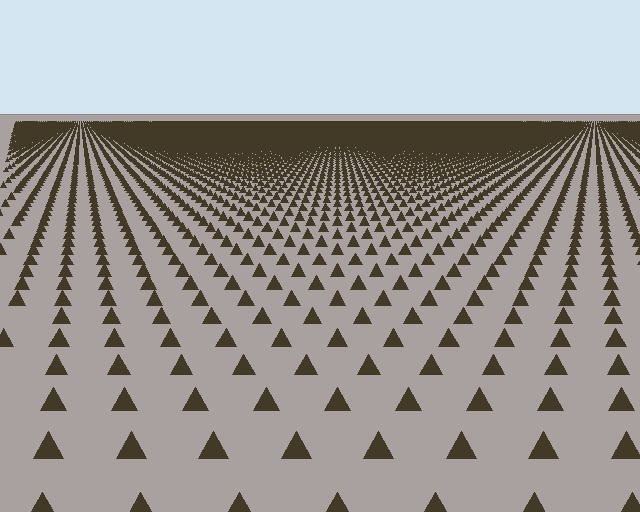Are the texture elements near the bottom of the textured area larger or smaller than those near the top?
Larger. Near the bottom, elements are closer to the viewer and appear at a bigger on-screen size.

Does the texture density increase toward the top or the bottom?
Density increases toward the top.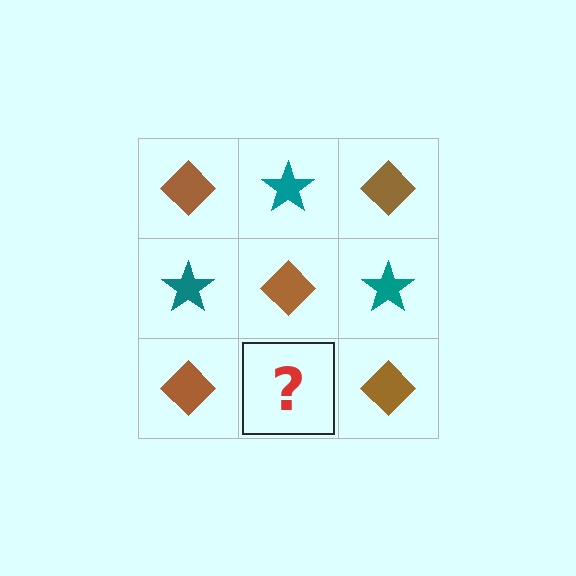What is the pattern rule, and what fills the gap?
The rule is that it alternates brown diamond and teal star in a checkerboard pattern. The gap should be filled with a teal star.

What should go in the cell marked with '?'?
The missing cell should contain a teal star.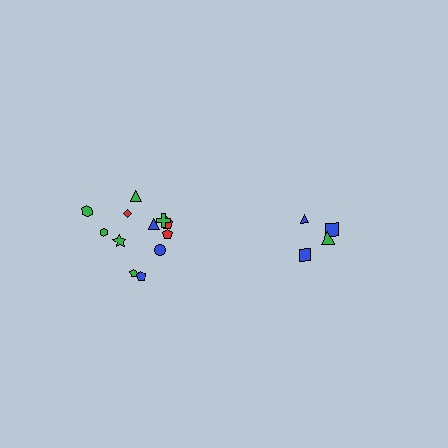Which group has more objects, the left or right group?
The left group.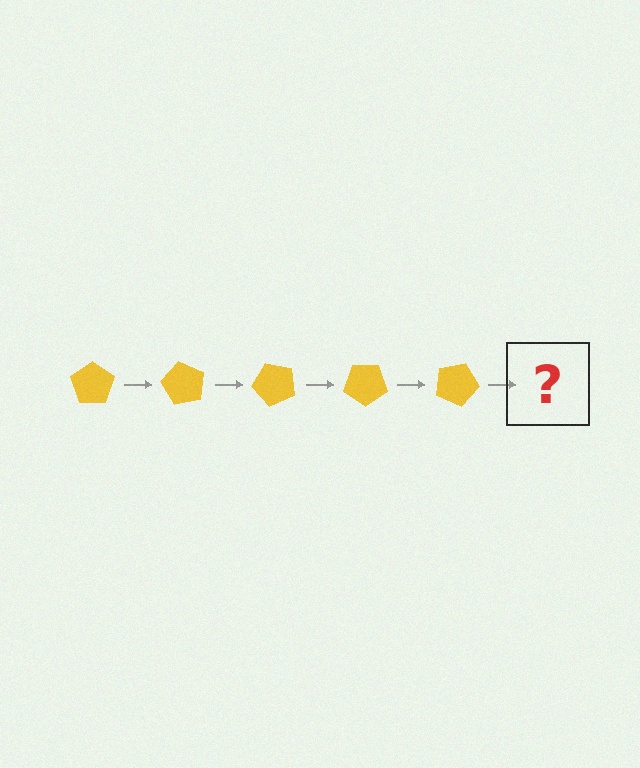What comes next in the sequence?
The next element should be a yellow pentagon rotated 300 degrees.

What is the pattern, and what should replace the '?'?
The pattern is that the pentagon rotates 60 degrees each step. The '?' should be a yellow pentagon rotated 300 degrees.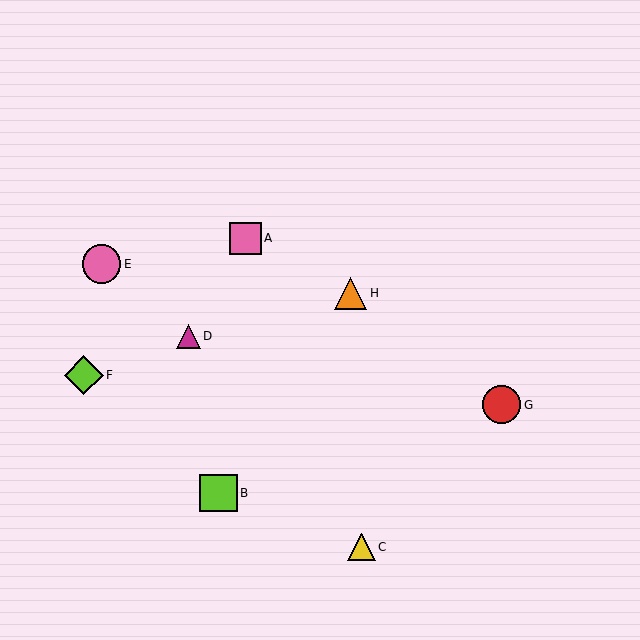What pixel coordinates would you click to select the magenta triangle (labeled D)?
Click at (188, 336) to select the magenta triangle D.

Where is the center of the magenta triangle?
The center of the magenta triangle is at (188, 336).